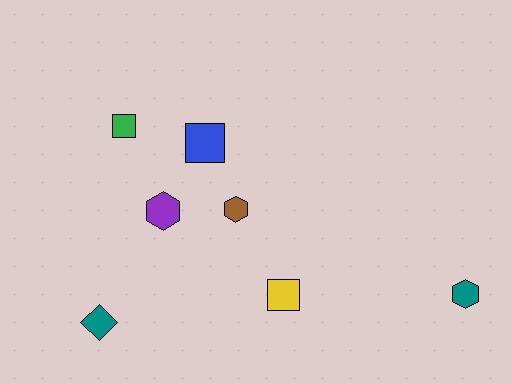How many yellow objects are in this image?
There is 1 yellow object.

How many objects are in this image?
There are 7 objects.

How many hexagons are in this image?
There are 3 hexagons.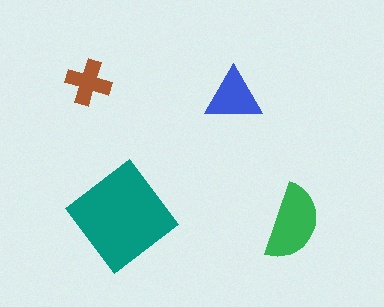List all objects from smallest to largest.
The brown cross, the blue triangle, the green semicircle, the teal diamond.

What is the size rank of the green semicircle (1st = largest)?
2nd.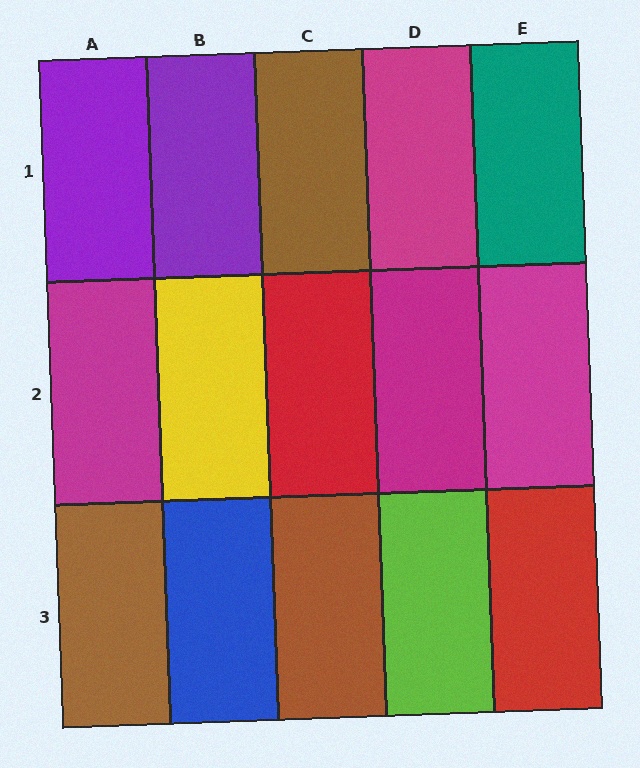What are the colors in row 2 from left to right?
Magenta, yellow, red, magenta, magenta.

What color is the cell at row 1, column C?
Brown.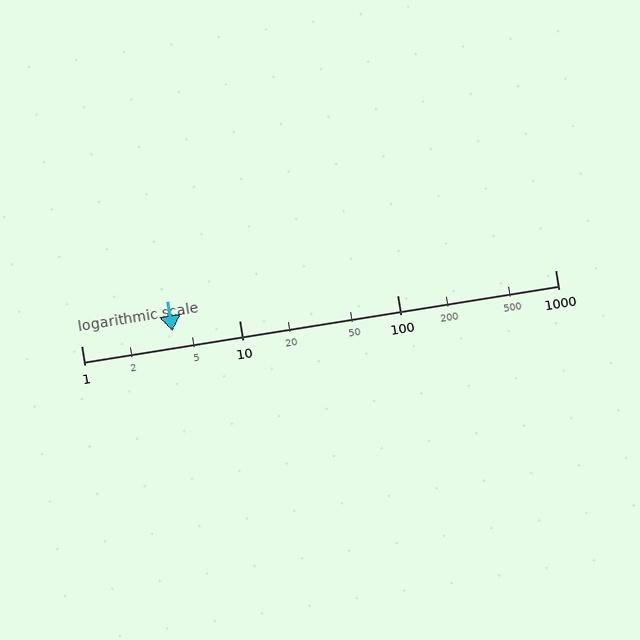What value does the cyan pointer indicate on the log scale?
The pointer indicates approximately 3.8.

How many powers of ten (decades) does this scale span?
The scale spans 3 decades, from 1 to 1000.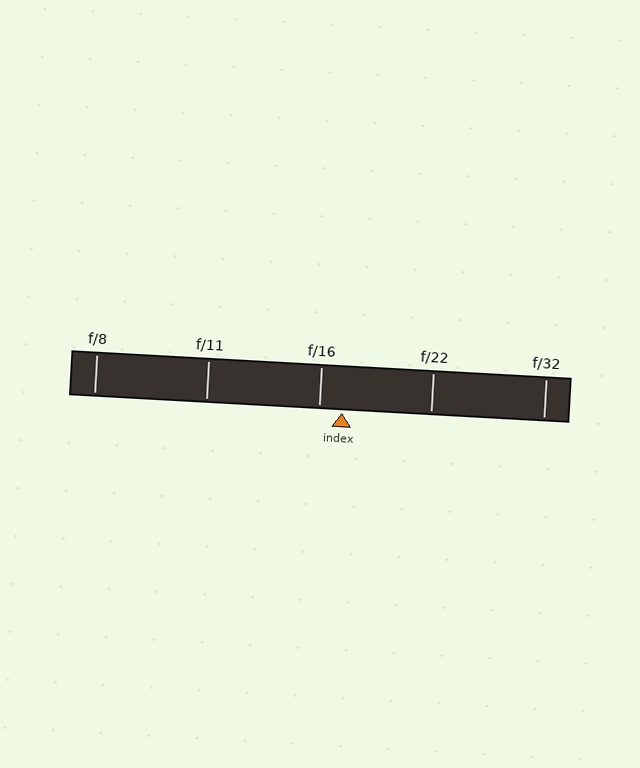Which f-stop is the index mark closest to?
The index mark is closest to f/16.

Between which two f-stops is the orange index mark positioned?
The index mark is between f/16 and f/22.